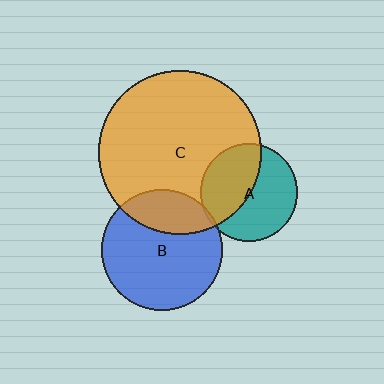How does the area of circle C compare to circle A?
Approximately 2.8 times.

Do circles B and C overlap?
Yes.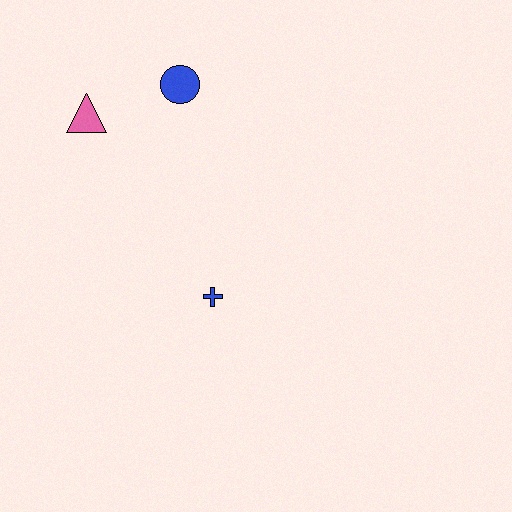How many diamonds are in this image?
There are no diamonds.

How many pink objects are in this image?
There is 1 pink object.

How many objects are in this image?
There are 3 objects.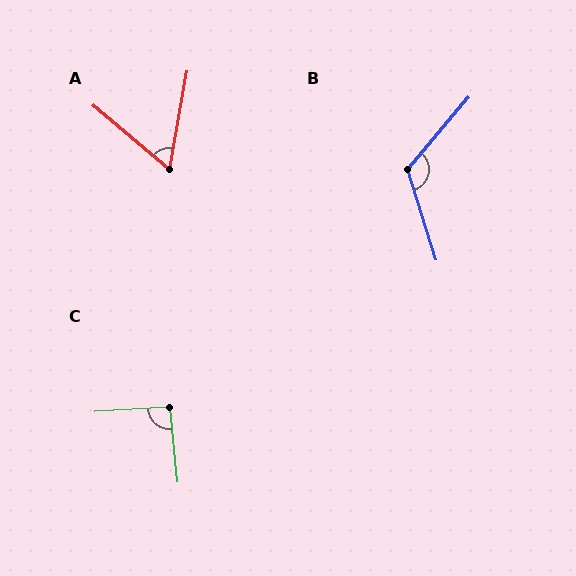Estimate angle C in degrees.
Approximately 92 degrees.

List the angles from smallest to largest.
A (60°), C (92°), B (122°).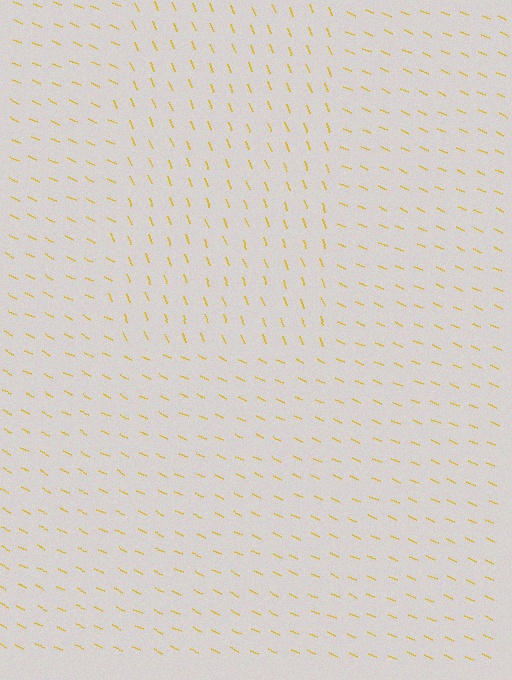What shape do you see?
I see a rectangle.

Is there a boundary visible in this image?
Yes, there is a texture boundary formed by a change in line orientation.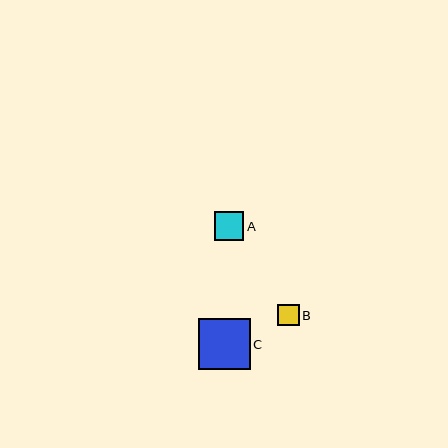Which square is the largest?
Square C is the largest with a size of approximately 51 pixels.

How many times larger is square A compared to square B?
Square A is approximately 1.4 times the size of square B.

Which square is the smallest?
Square B is the smallest with a size of approximately 21 pixels.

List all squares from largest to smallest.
From largest to smallest: C, A, B.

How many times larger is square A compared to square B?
Square A is approximately 1.4 times the size of square B.